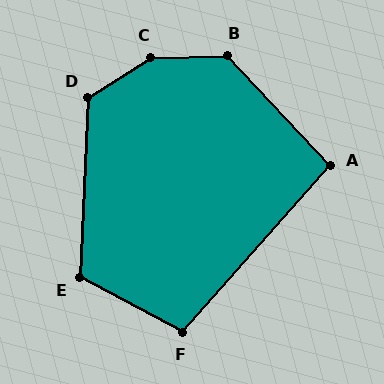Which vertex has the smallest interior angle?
A, at approximately 95 degrees.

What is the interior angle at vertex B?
Approximately 132 degrees (obtuse).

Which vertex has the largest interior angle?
C, at approximately 149 degrees.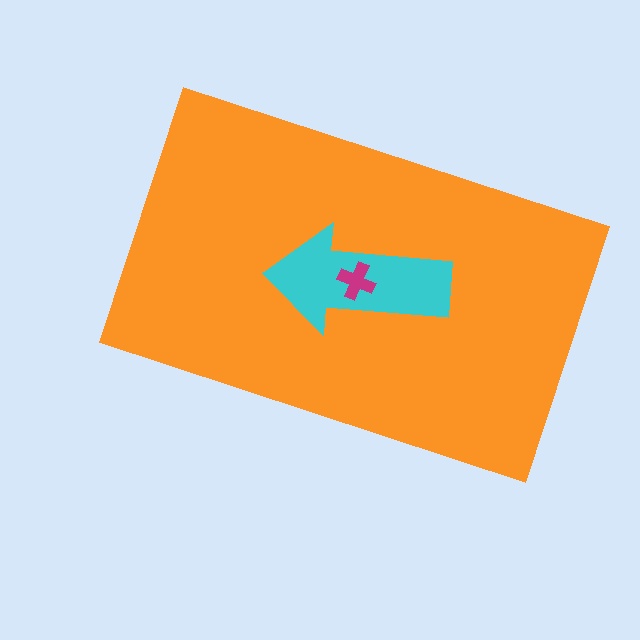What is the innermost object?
The magenta cross.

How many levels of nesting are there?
3.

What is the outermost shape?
The orange rectangle.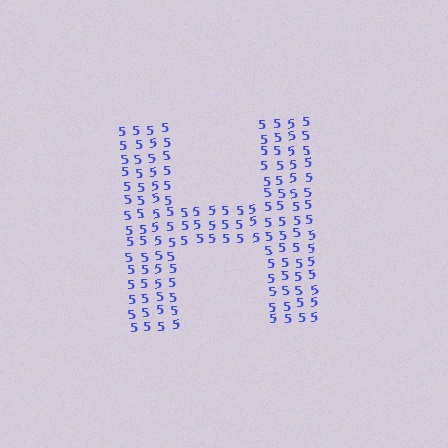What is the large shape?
The large shape is the letter H.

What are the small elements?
The small elements are digit 5's.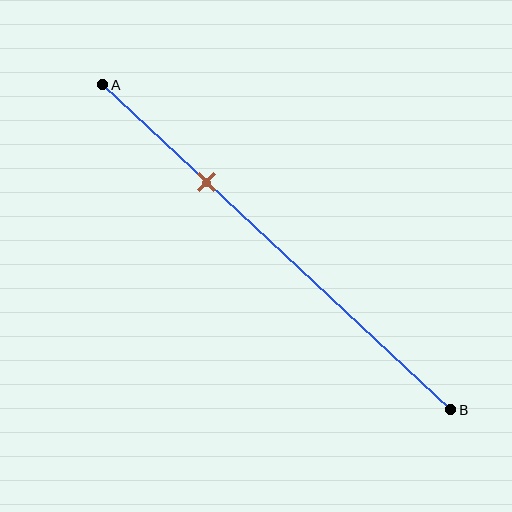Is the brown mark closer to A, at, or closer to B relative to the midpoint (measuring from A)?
The brown mark is closer to point A than the midpoint of segment AB.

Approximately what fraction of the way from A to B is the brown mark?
The brown mark is approximately 30% of the way from A to B.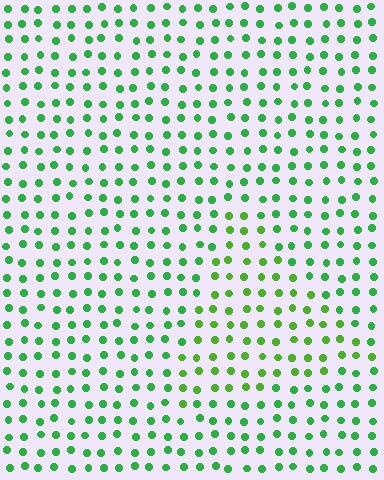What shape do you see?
I see a triangle.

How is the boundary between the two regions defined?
The boundary is defined purely by a slight shift in hue (about 25 degrees). Spacing, size, and orientation are identical on both sides.